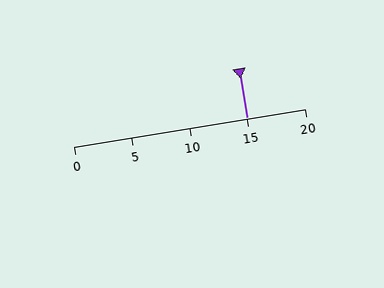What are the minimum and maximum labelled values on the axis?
The axis runs from 0 to 20.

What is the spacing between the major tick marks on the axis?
The major ticks are spaced 5 apart.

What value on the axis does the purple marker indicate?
The marker indicates approximately 15.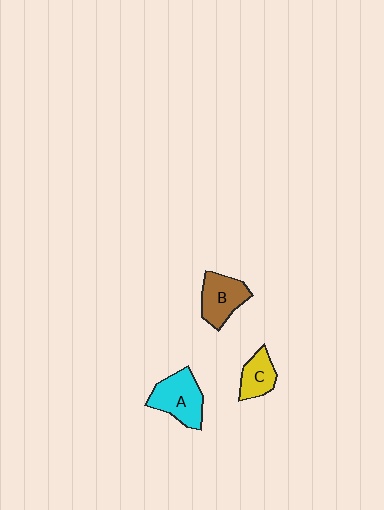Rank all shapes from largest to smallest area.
From largest to smallest: A (cyan), B (brown), C (yellow).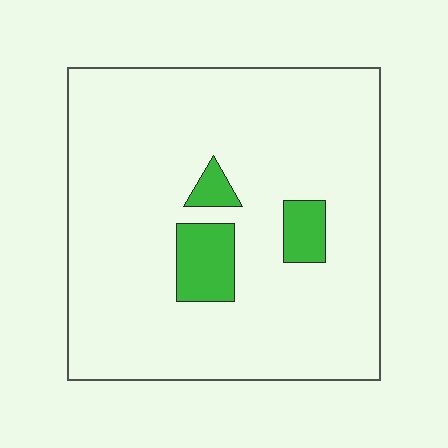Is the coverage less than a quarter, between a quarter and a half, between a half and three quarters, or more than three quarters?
Less than a quarter.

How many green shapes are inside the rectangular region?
3.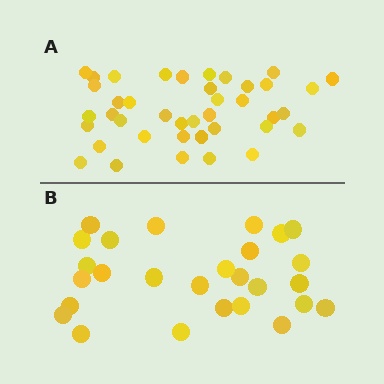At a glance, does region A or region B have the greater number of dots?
Region A (the top region) has more dots.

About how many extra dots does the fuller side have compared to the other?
Region A has approximately 15 more dots than region B.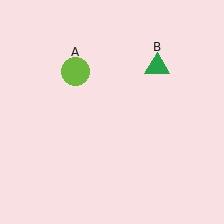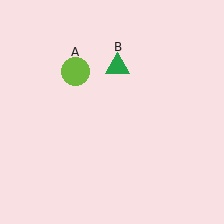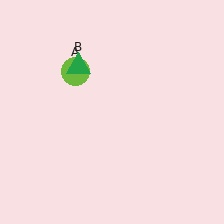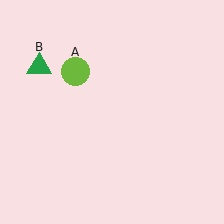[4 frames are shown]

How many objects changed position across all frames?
1 object changed position: green triangle (object B).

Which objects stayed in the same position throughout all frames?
Lime circle (object A) remained stationary.